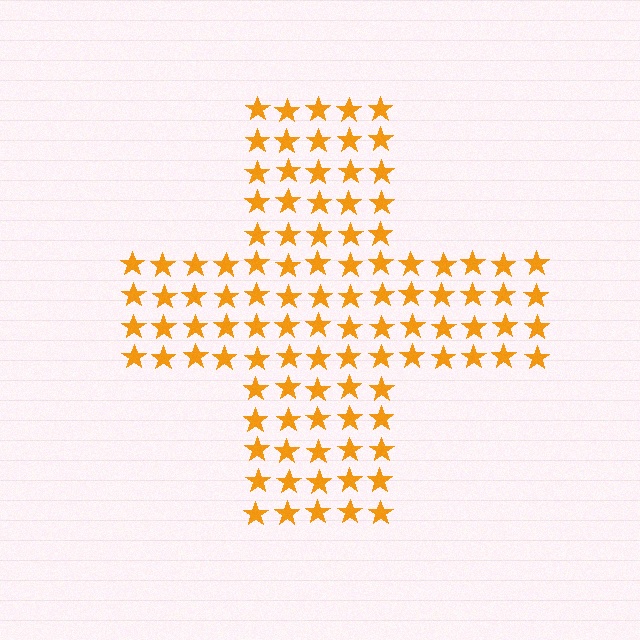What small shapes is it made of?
It is made of small stars.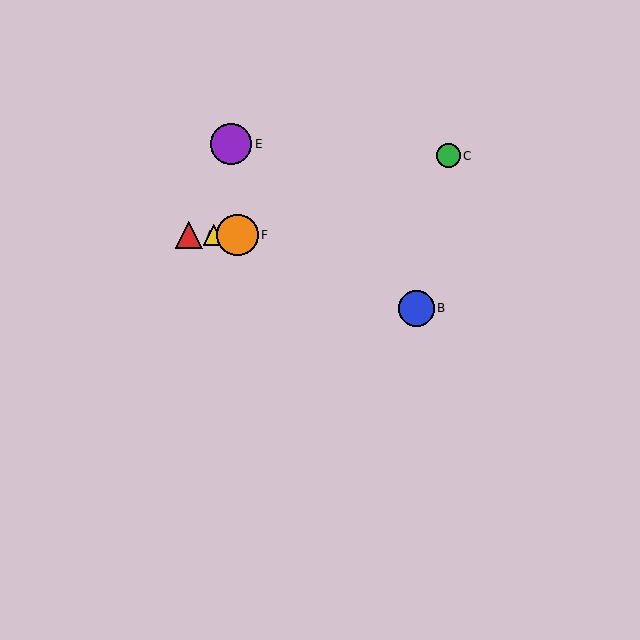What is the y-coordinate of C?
Object C is at y≈156.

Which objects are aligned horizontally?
Objects A, D, F are aligned horizontally.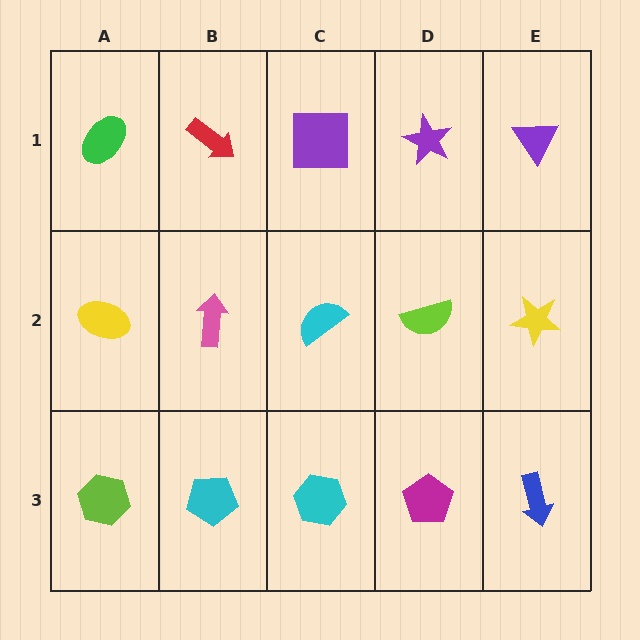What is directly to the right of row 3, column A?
A cyan pentagon.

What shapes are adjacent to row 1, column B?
A pink arrow (row 2, column B), a green ellipse (row 1, column A), a purple square (row 1, column C).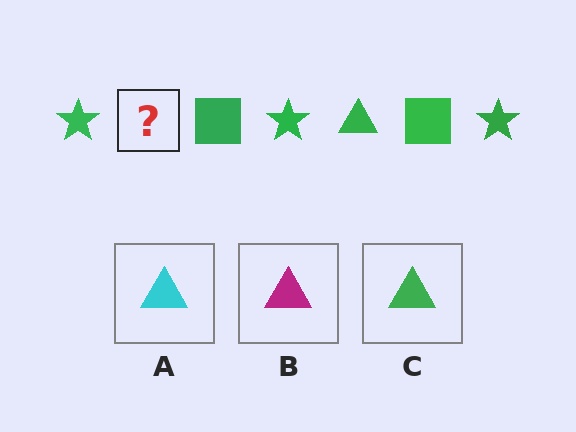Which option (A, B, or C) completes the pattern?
C.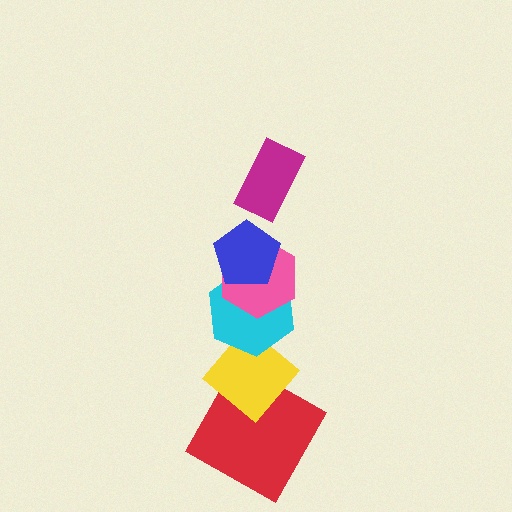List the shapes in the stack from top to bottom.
From top to bottom: the magenta rectangle, the blue pentagon, the pink hexagon, the cyan hexagon, the yellow diamond, the red square.